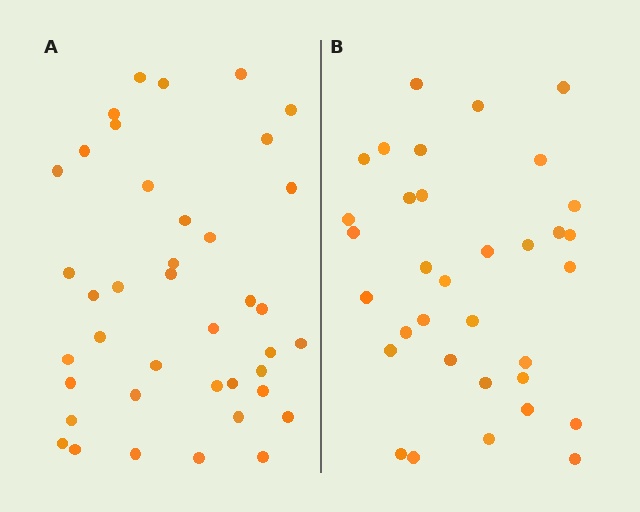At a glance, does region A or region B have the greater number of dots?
Region A (the left region) has more dots.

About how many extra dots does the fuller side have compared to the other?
Region A has about 6 more dots than region B.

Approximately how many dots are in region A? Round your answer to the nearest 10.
About 40 dots.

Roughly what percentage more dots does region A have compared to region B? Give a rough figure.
About 20% more.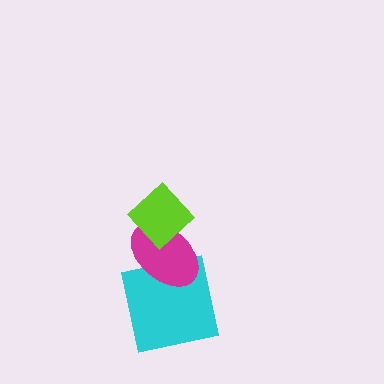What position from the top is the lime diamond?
The lime diamond is 1st from the top.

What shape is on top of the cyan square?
The magenta ellipse is on top of the cyan square.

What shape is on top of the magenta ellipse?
The lime diamond is on top of the magenta ellipse.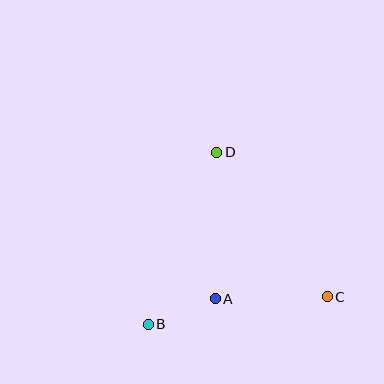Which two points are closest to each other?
Points A and B are closest to each other.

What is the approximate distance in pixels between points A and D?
The distance between A and D is approximately 147 pixels.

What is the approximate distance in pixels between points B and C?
The distance between B and C is approximately 182 pixels.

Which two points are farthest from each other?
Points B and D are farthest from each other.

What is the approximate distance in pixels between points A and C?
The distance between A and C is approximately 112 pixels.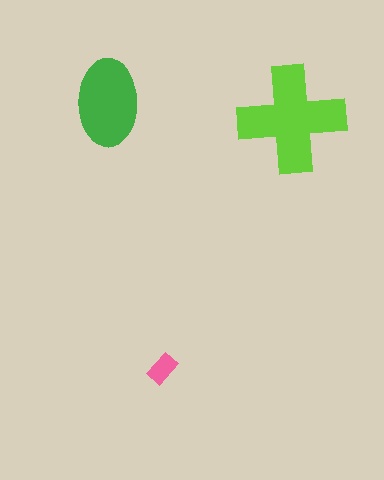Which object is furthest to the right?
The lime cross is rightmost.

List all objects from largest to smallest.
The lime cross, the green ellipse, the pink rectangle.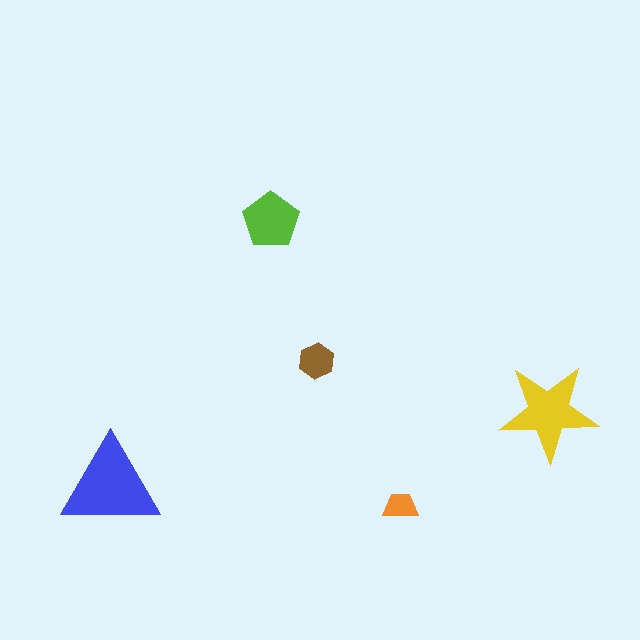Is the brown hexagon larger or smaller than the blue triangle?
Smaller.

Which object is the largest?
The blue triangle.